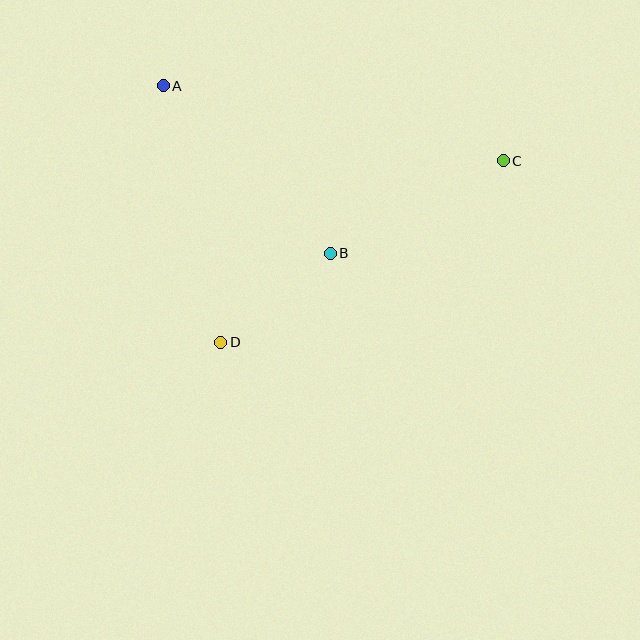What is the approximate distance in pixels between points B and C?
The distance between B and C is approximately 196 pixels.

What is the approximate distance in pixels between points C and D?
The distance between C and D is approximately 336 pixels.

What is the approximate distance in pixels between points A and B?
The distance between A and B is approximately 237 pixels.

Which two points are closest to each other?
Points B and D are closest to each other.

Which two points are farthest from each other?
Points A and C are farthest from each other.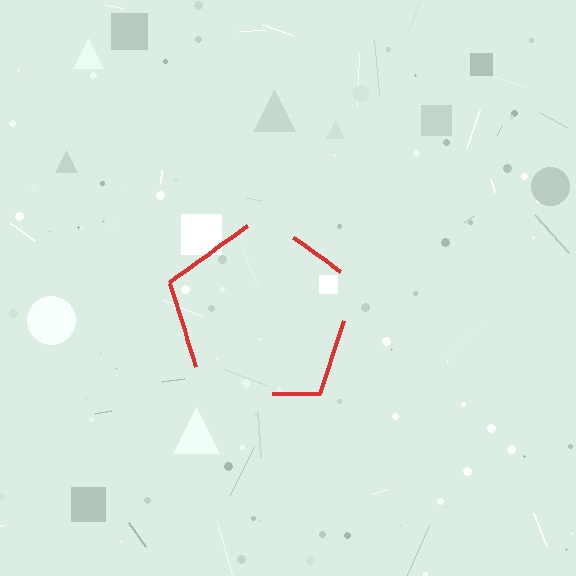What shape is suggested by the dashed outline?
The dashed outline suggests a pentagon.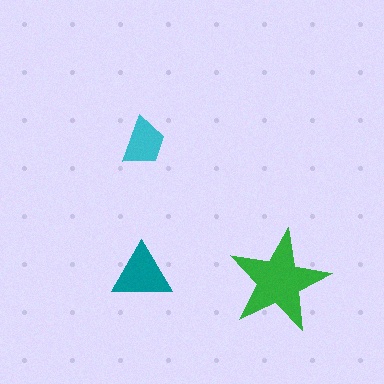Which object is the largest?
The green star.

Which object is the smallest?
The cyan trapezoid.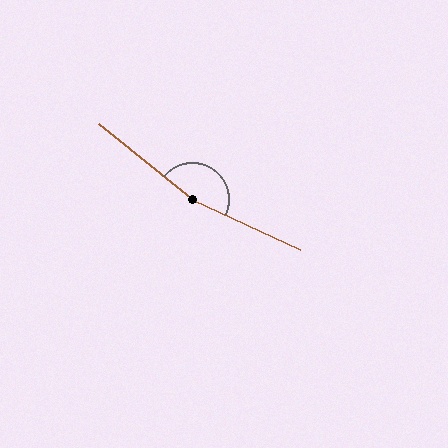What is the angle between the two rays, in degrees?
Approximately 166 degrees.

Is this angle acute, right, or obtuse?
It is obtuse.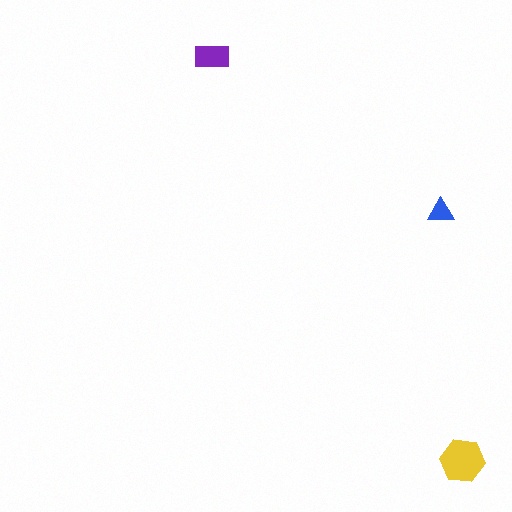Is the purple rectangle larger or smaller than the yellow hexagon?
Smaller.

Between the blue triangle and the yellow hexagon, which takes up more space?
The yellow hexagon.